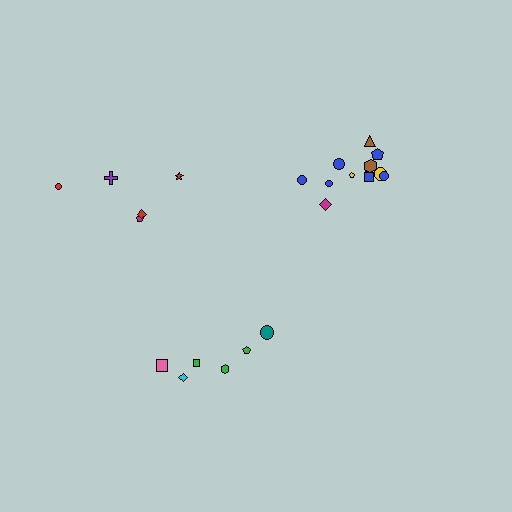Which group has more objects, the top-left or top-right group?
The top-right group.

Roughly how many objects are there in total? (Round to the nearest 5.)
Roughly 25 objects in total.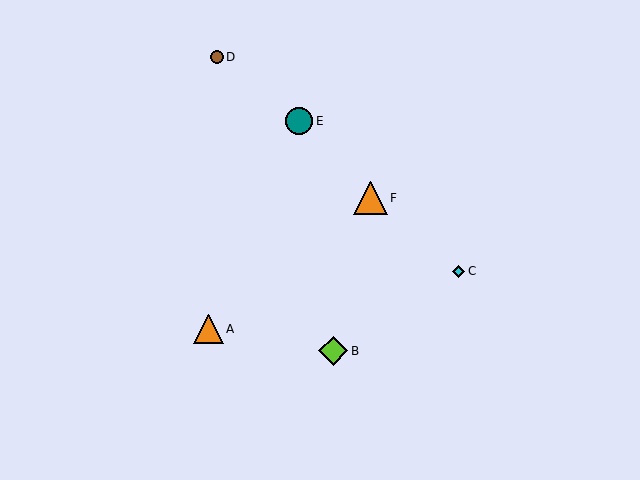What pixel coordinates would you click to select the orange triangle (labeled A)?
Click at (209, 329) to select the orange triangle A.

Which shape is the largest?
The orange triangle (labeled F) is the largest.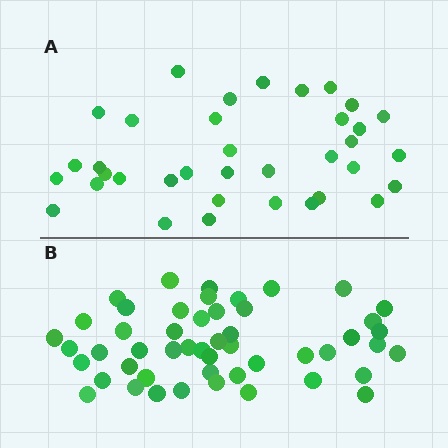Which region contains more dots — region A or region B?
Region B (the bottom region) has more dots.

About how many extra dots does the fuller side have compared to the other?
Region B has approximately 15 more dots than region A.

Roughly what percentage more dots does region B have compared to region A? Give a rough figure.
About 40% more.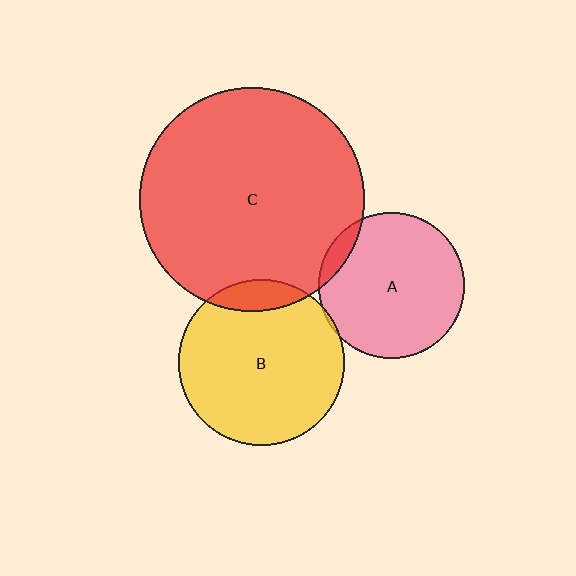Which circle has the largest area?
Circle C (red).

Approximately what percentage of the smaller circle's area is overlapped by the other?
Approximately 5%.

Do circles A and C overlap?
Yes.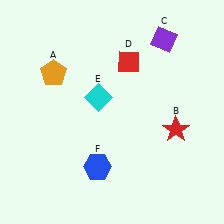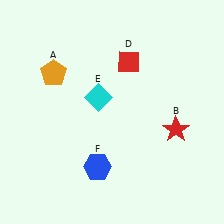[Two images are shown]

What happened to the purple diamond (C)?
The purple diamond (C) was removed in Image 2. It was in the top-right area of Image 1.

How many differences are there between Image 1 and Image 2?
There is 1 difference between the two images.